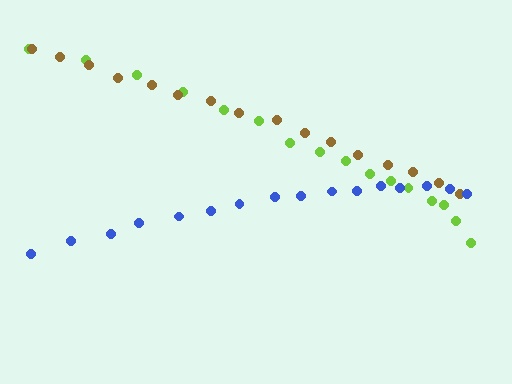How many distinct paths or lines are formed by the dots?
There are 3 distinct paths.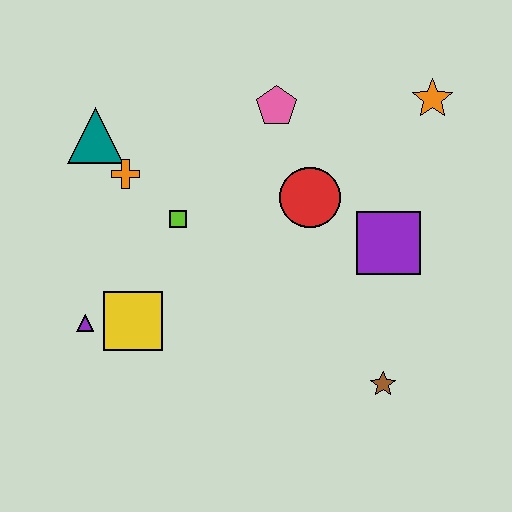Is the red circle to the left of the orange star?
Yes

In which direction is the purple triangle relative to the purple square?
The purple triangle is to the left of the purple square.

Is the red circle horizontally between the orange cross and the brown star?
Yes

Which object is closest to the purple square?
The red circle is closest to the purple square.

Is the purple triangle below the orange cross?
Yes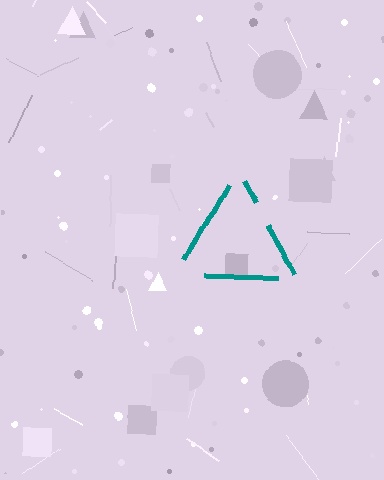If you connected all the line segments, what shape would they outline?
They would outline a triangle.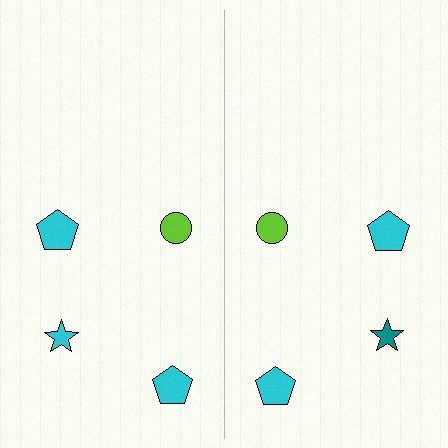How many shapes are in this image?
There are 8 shapes in this image.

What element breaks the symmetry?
The teal star on the right side breaks the symmetry — its mirror counterpart is cyan.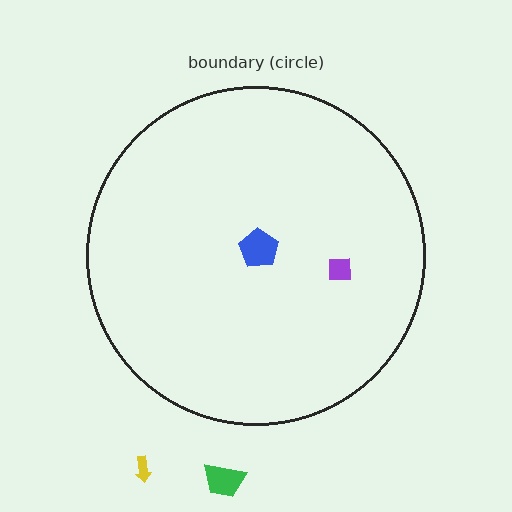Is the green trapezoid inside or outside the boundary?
Outside.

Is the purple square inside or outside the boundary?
Inside.